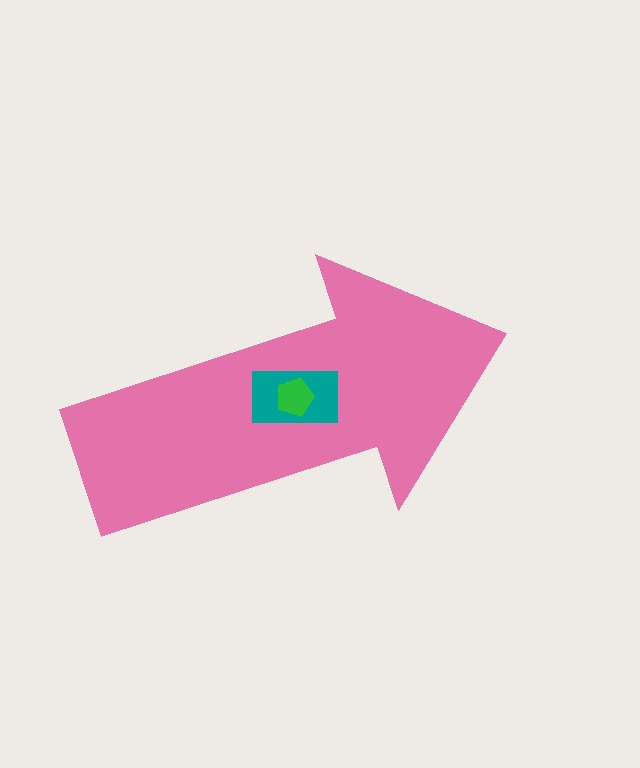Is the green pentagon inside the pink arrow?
Yes.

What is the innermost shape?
The green pentagon.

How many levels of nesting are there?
3.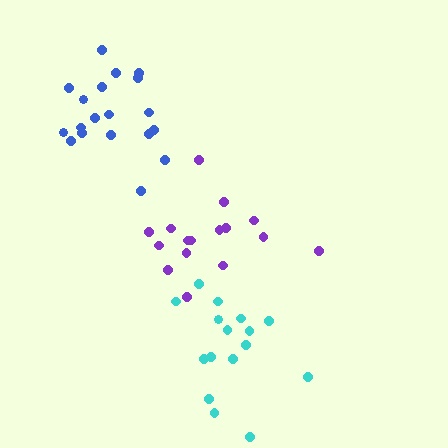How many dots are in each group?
Group 1: 16 dots, Group 2: 19 dots, Group 3: 16 dots (51 total).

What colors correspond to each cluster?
The clusters are colored: purple, blue, cyan.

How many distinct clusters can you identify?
There are 3 distinct clusters.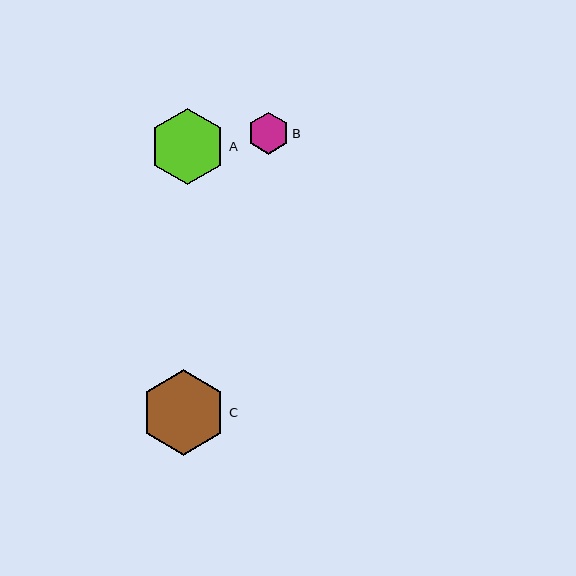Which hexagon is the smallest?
Hexagon B is the smallest with a size of approximately 42 pixels.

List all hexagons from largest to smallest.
From largest to smallest: C, A, B.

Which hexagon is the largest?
Hexagon C is the largest with a size of approximately 86 pixels.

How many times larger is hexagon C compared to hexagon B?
Hexagon C is approximately 2.0 times the size of hexagon B.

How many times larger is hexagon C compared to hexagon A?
Hexagon C is approximately 1.1 times the size of hexagon A.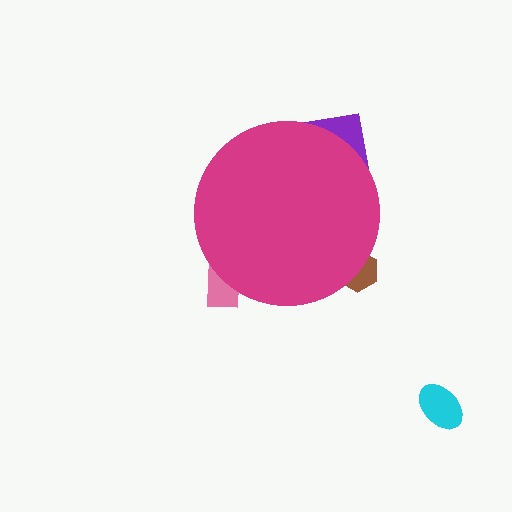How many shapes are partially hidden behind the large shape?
3 shapes are partially hidden.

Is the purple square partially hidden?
Yes, the purple square is partially hidden behind the magenta circle.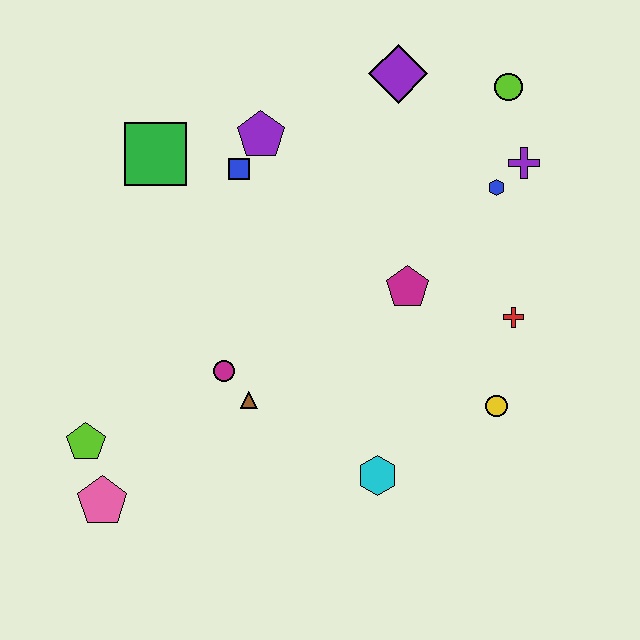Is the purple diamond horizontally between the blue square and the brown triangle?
No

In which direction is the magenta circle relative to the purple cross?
The magenta circle is to the left of the purple cross.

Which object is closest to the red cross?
The yellow circle is closest to the red cross.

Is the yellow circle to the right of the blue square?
Yes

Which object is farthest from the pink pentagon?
The lime circle is farthest from the pink pentagon.